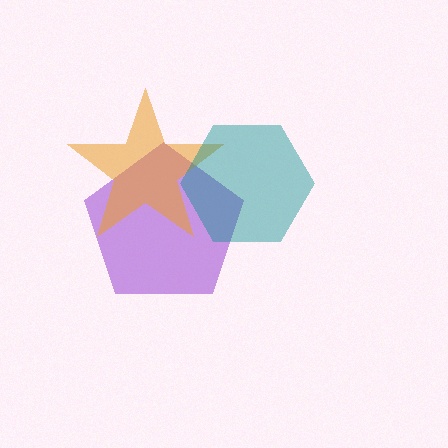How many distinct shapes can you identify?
There are 3 distinct shapes: a purple pentagon, an orange star, a teal hexagon.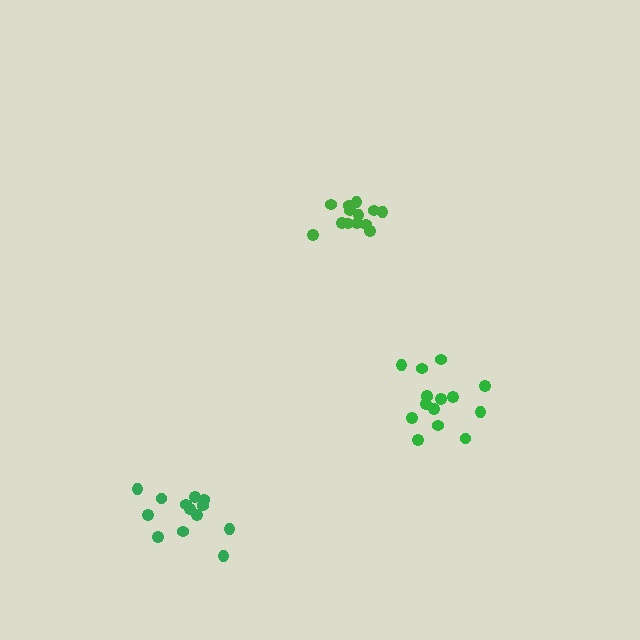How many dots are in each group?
Group 1: 13 dots, Group 2: 13 dots, Group 3: 15 dots (41 total).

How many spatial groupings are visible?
There are 3 spatial groupings.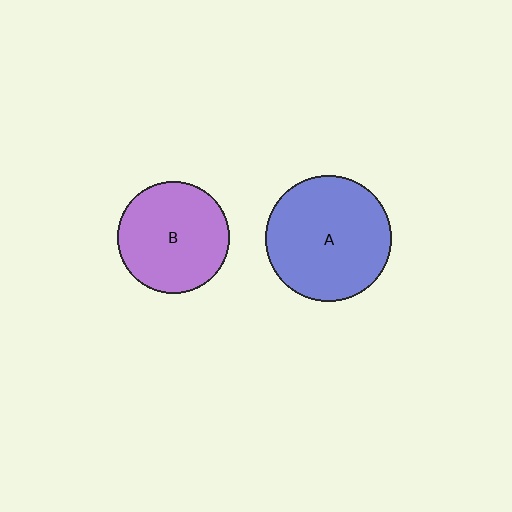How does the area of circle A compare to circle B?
Approximately 1.3 times.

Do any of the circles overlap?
No, none of the circles overlap.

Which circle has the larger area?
Circle A (blue).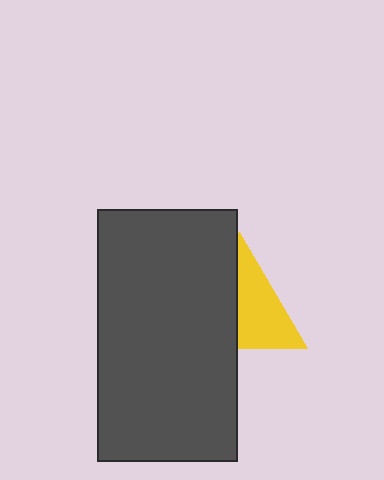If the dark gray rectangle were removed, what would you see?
You would see the complete yellow triangle.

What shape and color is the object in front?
The object in front is a dark gray rectangle.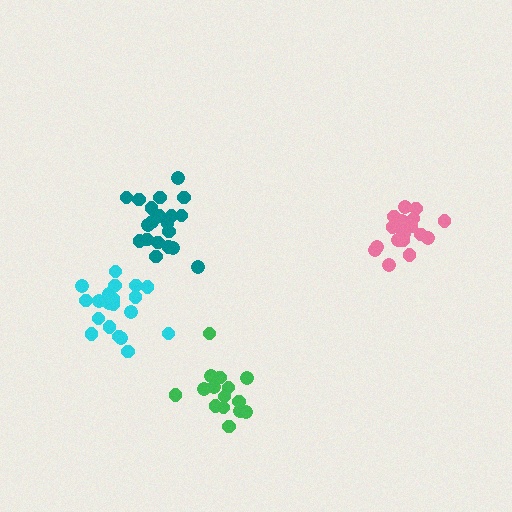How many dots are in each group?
Group 1: 20 dots, Group 2: 19 dots, Group 3: 21 dots, Group 4: 15 dots (75 total).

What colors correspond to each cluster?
The clusters are colored: teal, pink, cyan, green.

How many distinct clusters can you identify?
There are 4 distinct clusters.